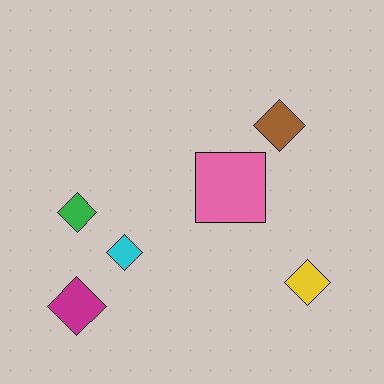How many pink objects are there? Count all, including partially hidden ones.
There is 1 pink object.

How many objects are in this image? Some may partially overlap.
There are 6 objects.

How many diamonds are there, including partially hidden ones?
There are 5 diamonds.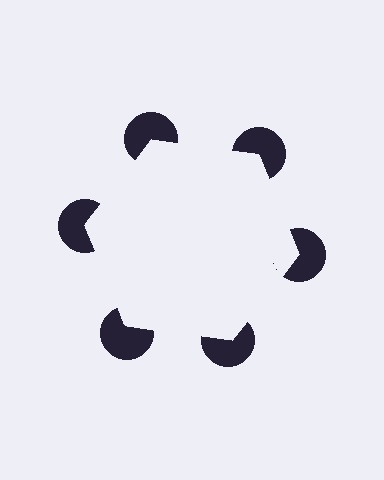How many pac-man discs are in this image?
There are 6 — one at each vertex of the illusory hexagon.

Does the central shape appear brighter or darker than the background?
It typically appears slightly brighter than the background, even though no actual brightness change is drawn.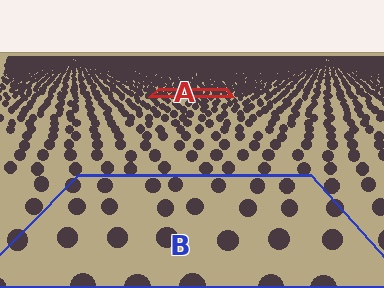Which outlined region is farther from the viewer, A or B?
Region A is farther from the viewer — the texture elements inside it appear smaller and more densely packed.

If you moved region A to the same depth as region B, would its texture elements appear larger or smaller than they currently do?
They would appear larger. At a closer depth, the same texture elements are projected at a bigger on-screen size.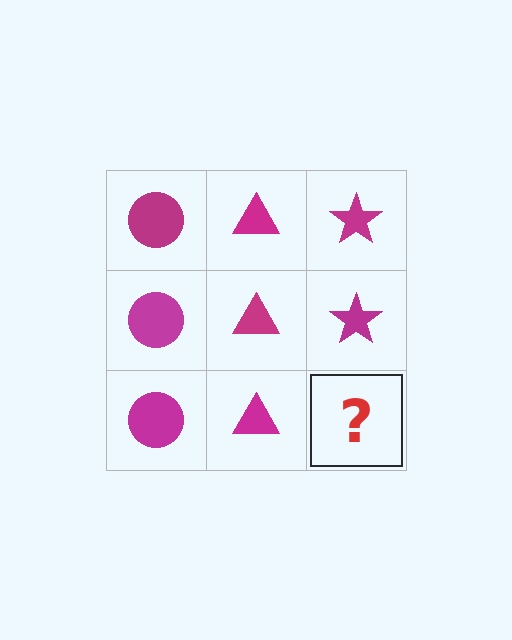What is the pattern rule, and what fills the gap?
The rule is that each column has a consistent shape. The gap should be filled with a magenta star.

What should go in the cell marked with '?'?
The missing cell should contain a magenta star.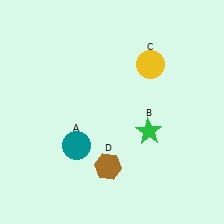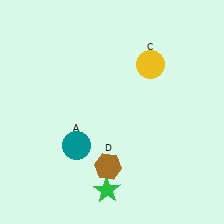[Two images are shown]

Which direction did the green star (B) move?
The green star (B) moved down.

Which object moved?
The green star (B) moved down.